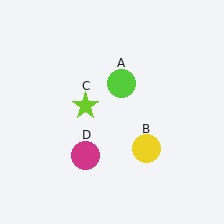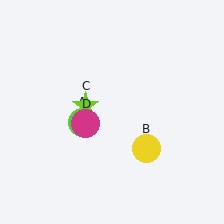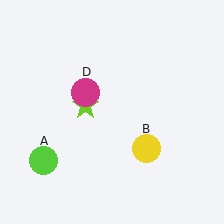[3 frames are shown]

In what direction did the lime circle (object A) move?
The lime circle (object A) moved down and to the left.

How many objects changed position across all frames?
2 objects changed position: lime circle (object A), magenta circle (object D).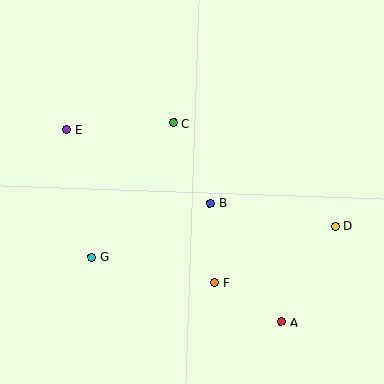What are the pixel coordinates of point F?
Point F is at (215, 283).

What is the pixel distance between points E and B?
The distance between E and B is 161 pixels.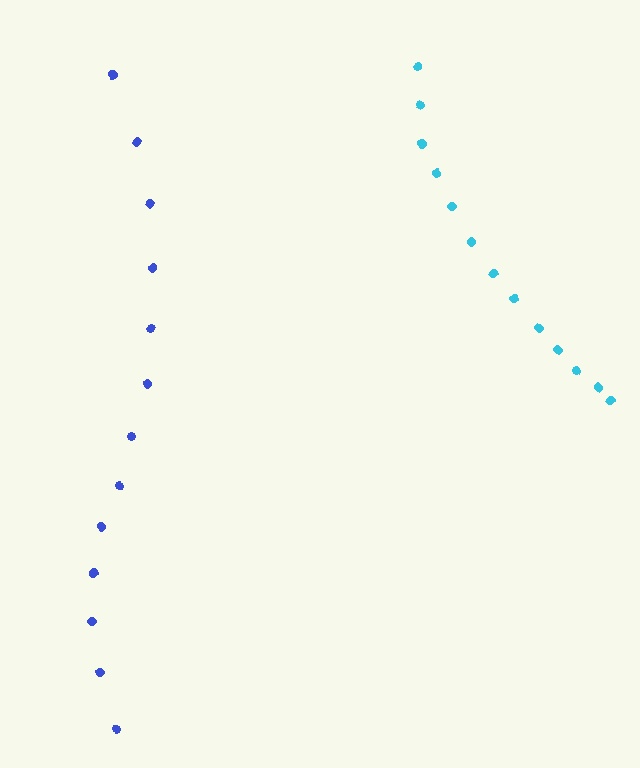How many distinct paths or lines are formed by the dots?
There are 2 distinct paths.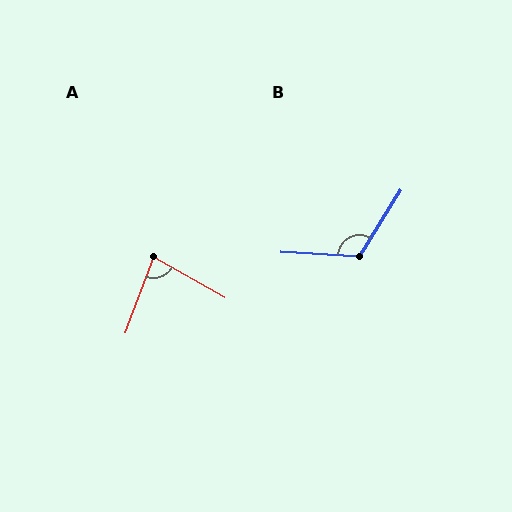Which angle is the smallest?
A, at approximately 81 degrees.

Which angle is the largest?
B, at approximately 119 degrees.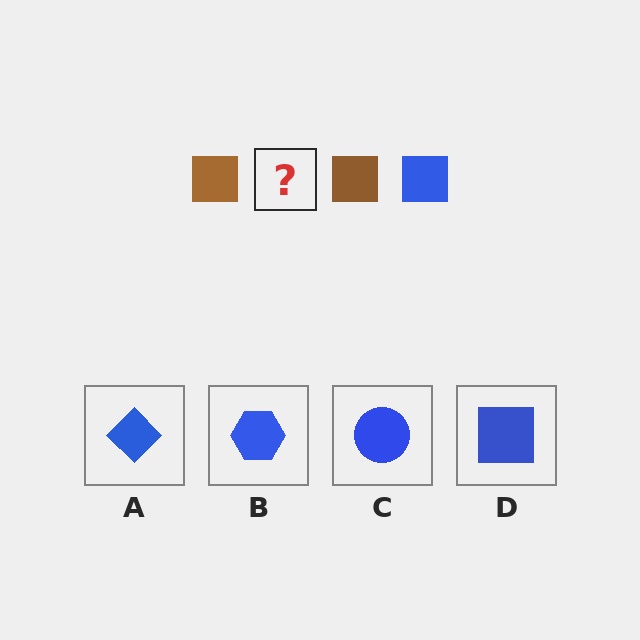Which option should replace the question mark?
Option D.